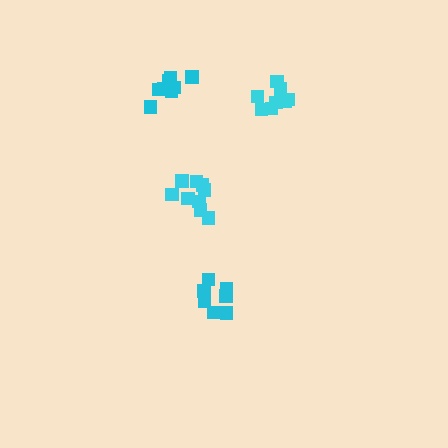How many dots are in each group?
Group 1: 8 dots, Group 2: 8 dots, Group 3: 9 dots, Group 4: 9 dots (34 total).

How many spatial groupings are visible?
There are 4 spatial groupings.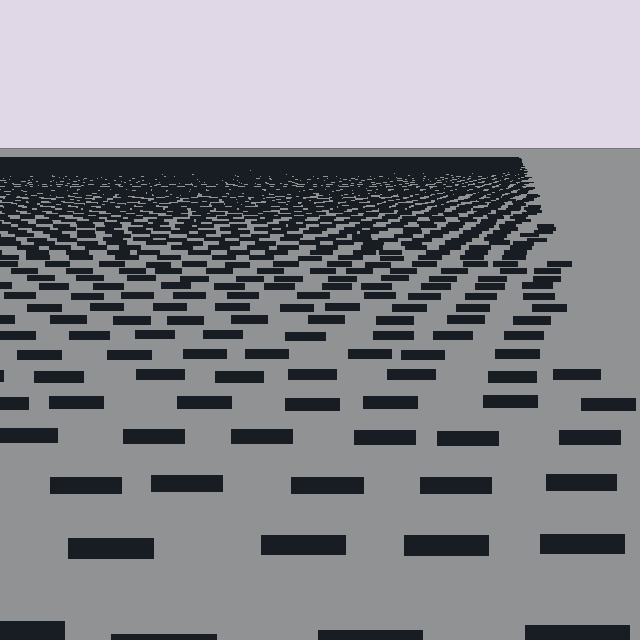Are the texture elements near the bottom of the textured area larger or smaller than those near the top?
Larger. Near the bottom, elements are closer to the viewer and appear at a bigger on-screen size.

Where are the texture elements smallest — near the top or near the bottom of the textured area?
Near the top.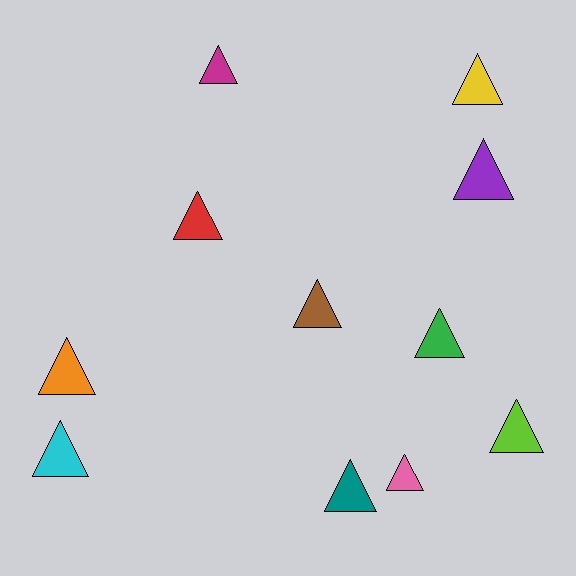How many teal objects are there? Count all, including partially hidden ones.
There is 1 teal object.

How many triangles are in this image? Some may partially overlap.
There are 11 triangles.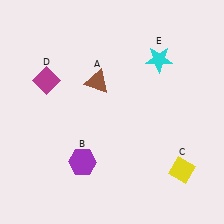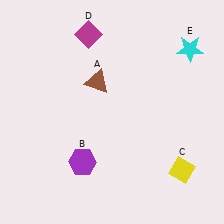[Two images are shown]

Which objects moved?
The objects that moved are: the magenta diamond (D), the cyan star (E).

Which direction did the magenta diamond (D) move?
The magenta diamond (D) moved up.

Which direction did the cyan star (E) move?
The cyan star (E) moved right.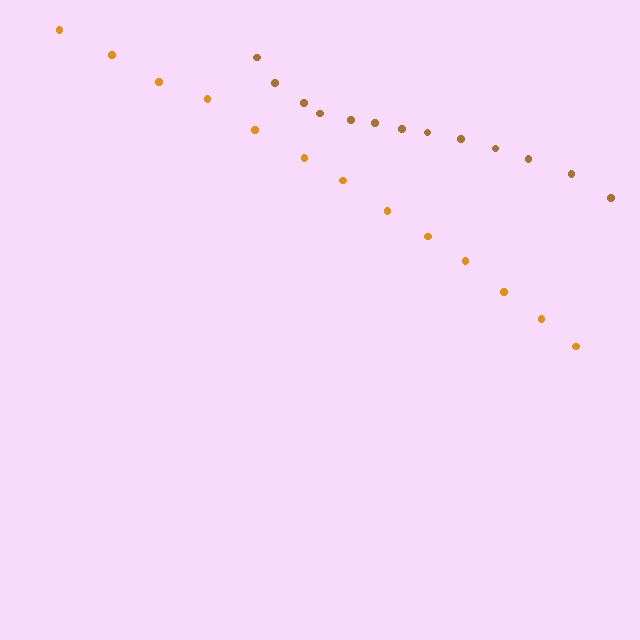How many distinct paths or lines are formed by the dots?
There are 2 distinct paths.